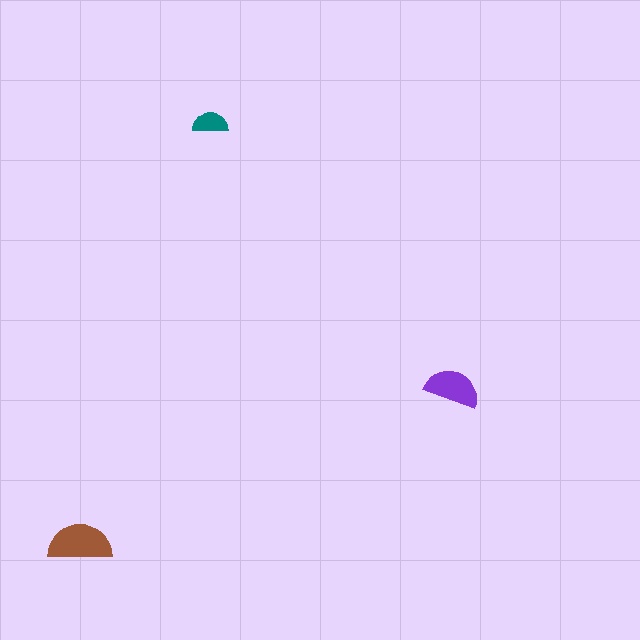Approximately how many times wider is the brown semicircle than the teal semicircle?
About 2 times wider.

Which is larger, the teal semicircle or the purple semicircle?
The purple one.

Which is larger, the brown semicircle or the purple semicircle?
The brown one.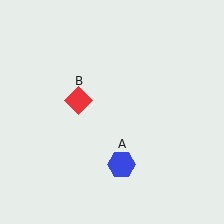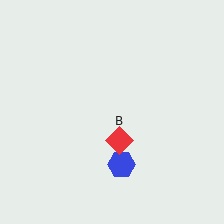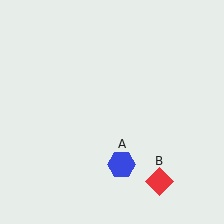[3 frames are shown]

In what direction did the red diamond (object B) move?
The red diamond (object B) moved down and to the right.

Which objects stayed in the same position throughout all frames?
Blue hexagon (object A) remained stationary.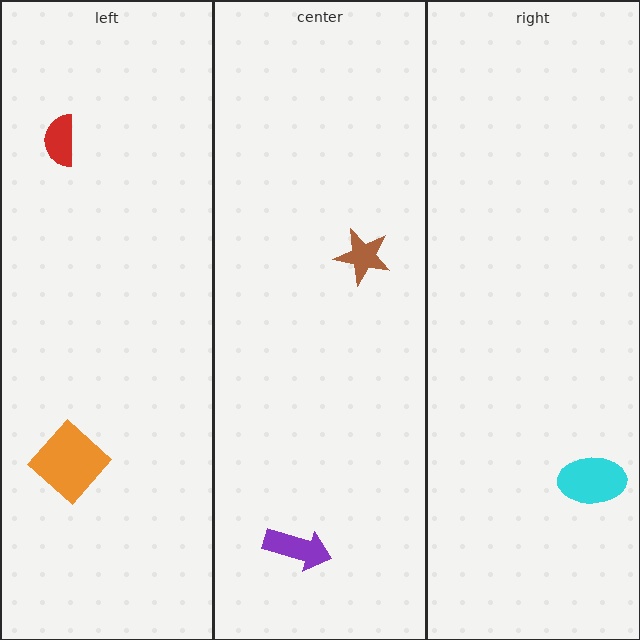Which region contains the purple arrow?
The center region.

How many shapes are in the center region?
2.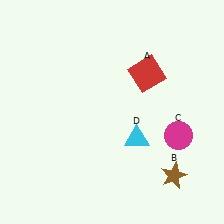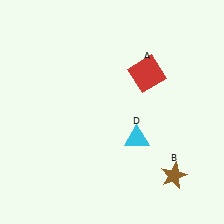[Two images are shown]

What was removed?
The magenta circle (C) was removed in Image 2.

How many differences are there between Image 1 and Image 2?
There is 1 difference between the two images.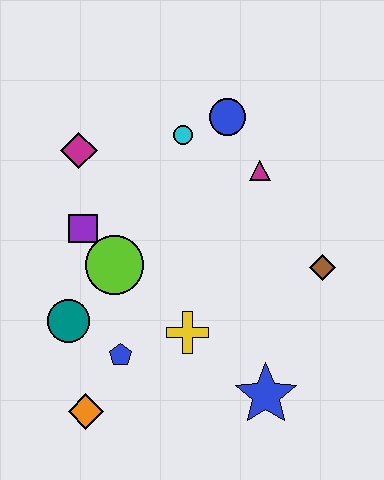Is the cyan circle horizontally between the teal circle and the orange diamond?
No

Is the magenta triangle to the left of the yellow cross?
No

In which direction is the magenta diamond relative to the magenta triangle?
The magenta diamond is to the left of the magenta triangle.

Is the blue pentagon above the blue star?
Yes